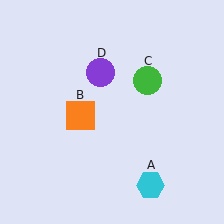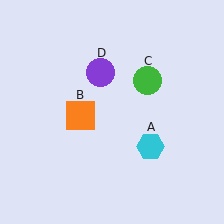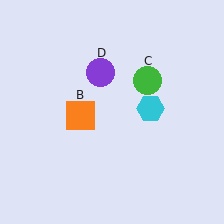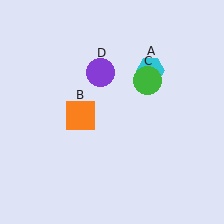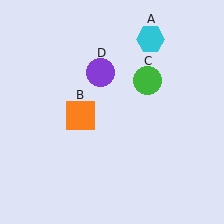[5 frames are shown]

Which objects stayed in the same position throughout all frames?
Orange square (object B) and green circle (object C) and purple circle (object D) remained stationary.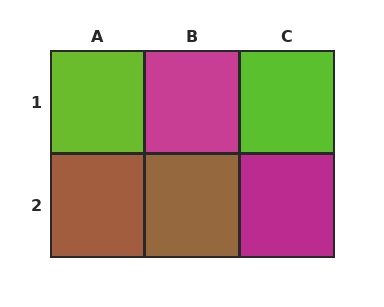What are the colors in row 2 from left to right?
Brown, brown, magenta.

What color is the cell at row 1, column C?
Lime.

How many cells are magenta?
2 cells are magenta.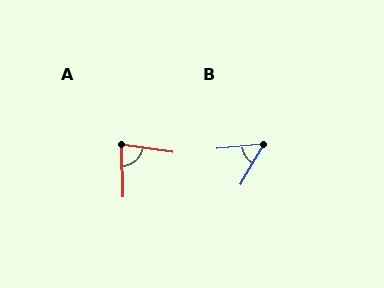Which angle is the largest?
A, at approximately 81 degrees.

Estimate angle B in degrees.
Approximately 54 degrees.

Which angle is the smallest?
B, at approximately 54 degrees.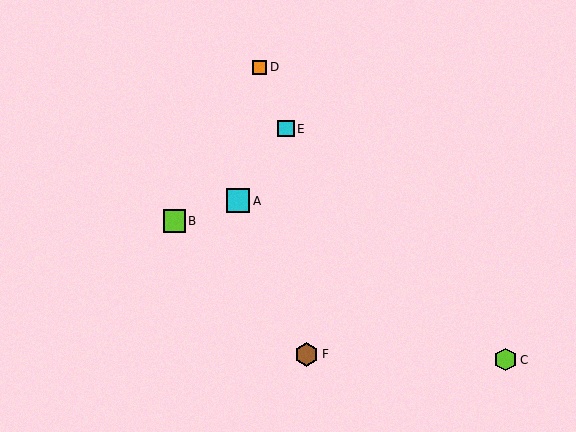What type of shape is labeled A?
Shape A is a cyan square.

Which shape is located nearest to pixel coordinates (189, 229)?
The lime square (labeled B) at (174, 221) is nearest to that location.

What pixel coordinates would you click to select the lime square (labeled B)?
Click at (174, 221) to select the lime square B.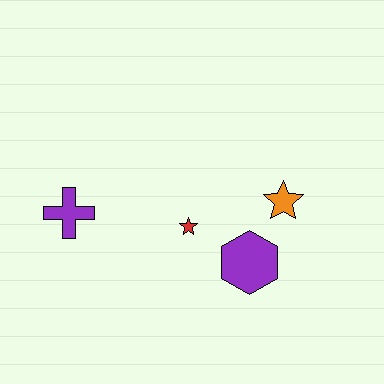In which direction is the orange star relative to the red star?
The orange star is to the right of the red star.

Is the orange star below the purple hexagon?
No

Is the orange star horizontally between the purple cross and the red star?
No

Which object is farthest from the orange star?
The purple cross is farthest from the orange star.